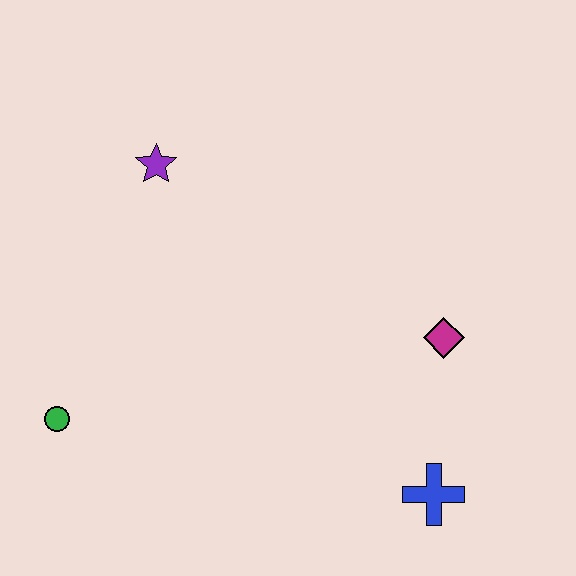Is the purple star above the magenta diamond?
Yes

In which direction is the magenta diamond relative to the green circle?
The magenta diamond is to the right of the green circle.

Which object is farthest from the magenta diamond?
The green circle is farthest from the magenta diamond.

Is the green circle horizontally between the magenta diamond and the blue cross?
No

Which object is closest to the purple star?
The green circle is closest to the purple star.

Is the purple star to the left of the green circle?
No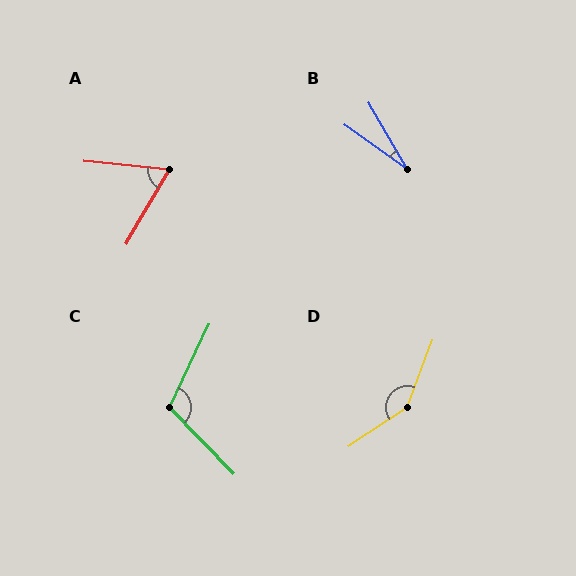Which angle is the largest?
D, at approximately 145 degrees.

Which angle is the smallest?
B, at approximately 25 degrees.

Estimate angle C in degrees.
Approximately 111 degrees.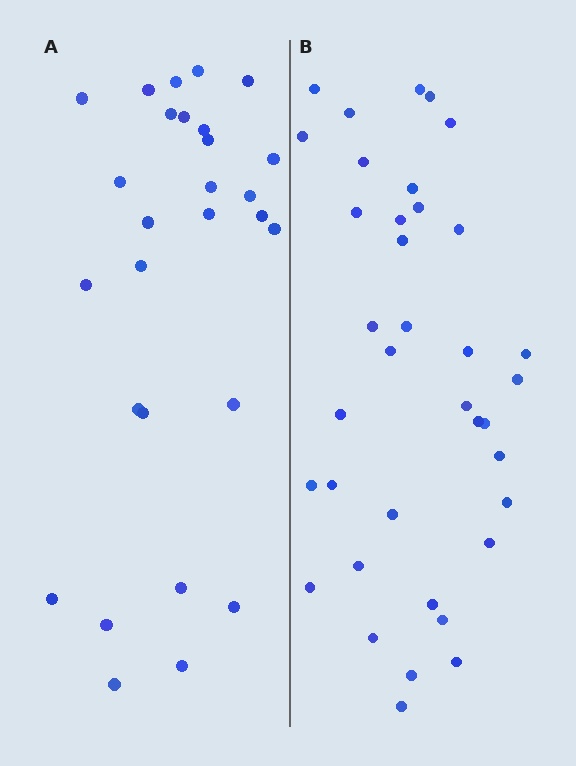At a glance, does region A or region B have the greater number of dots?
Region B (the right region) has more dots.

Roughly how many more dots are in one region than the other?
Region B has roughly 8 or so more dots than region A.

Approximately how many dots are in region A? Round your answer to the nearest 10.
About 30 dots. (The exact count is 28, which rounds to 30.)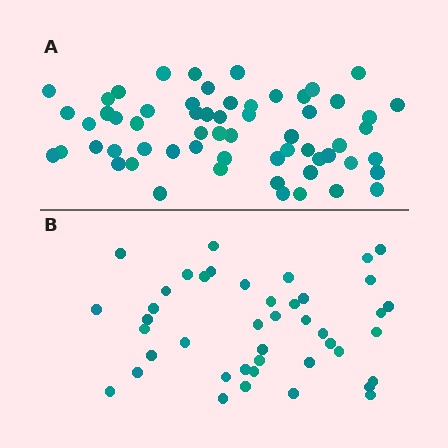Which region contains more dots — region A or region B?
Region A (the top region) has more dots.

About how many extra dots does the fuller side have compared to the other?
Region A has approximately 15 more dots than region B.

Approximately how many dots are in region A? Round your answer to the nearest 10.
About 60 dots.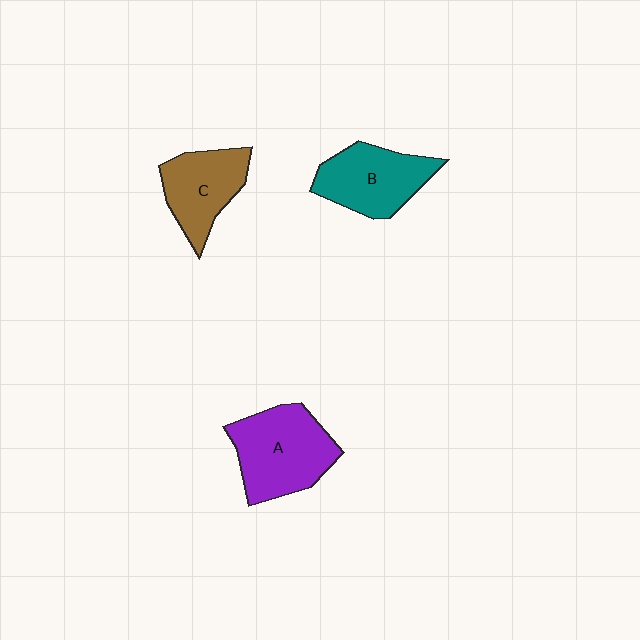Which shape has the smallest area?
Shape C (brown).